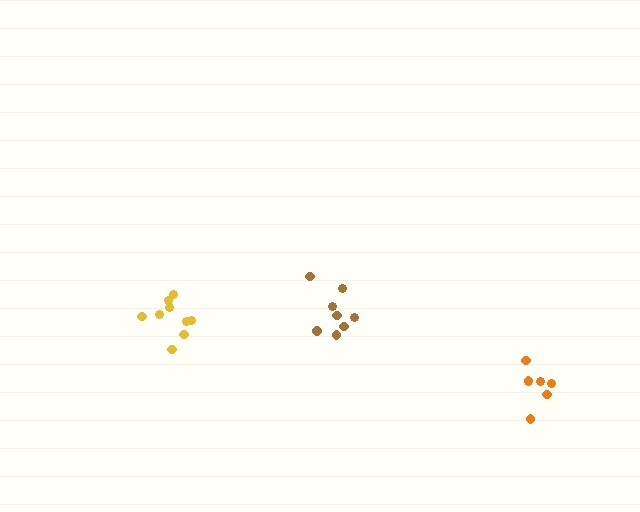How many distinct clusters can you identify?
There are 3 distinct clusters.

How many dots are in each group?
Group 1: 8 dots, Group 2: 9 dots, Group 3: 7 dots (24 total).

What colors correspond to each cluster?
The clusters are colored: brown, yellow, orange.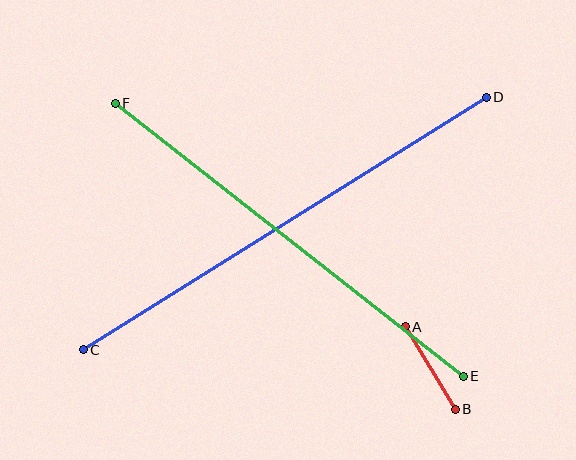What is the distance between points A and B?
The distance is approximately 96 pixels.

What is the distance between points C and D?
The distance is approximately 475 pixels.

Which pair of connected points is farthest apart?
Points C and D are farthest apart.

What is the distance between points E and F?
The distance is approximately 442 pixels.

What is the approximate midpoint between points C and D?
The midpoint is at approximately (285, 224) pixels.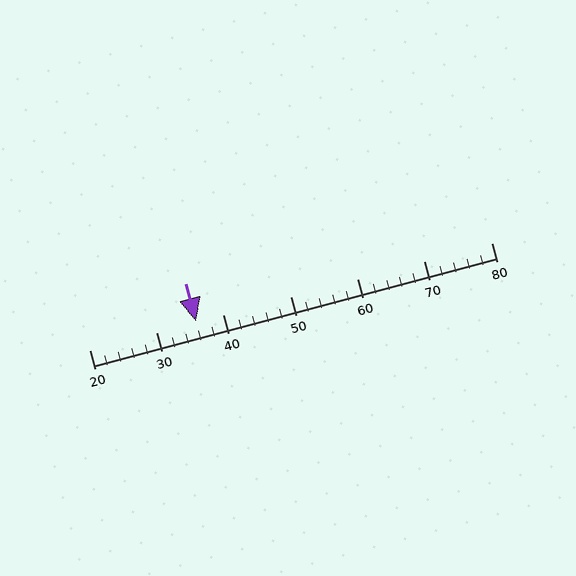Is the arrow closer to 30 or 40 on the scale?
The arrow is closer to 40.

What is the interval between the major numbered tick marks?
The major tick marks are spaced 10 units apart.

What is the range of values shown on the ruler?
The ruler shows values from 20 to 80.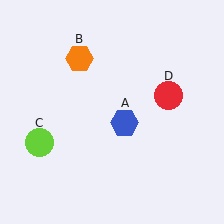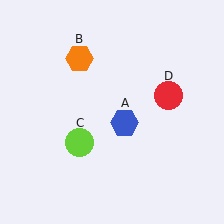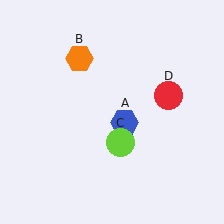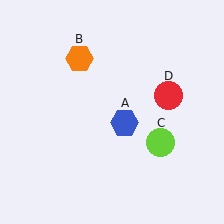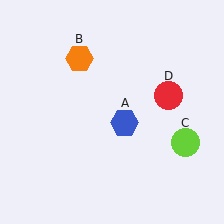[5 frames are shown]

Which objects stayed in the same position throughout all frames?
Blue hexagon (object A) and orange hexagon (object B) and red circle (object D) remained stationary.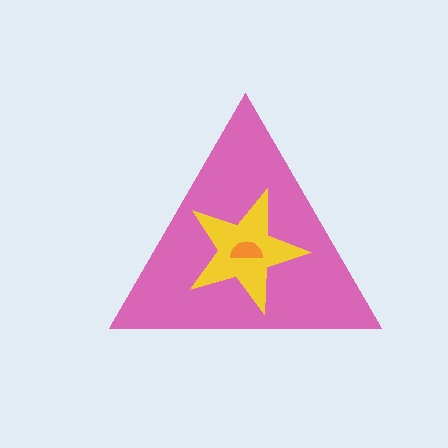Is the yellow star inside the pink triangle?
Yes.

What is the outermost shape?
The pink triangle.